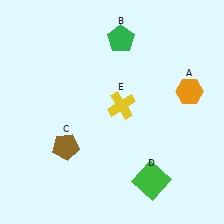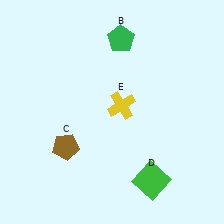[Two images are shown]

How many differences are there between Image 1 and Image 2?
There is 1 difference between the two images.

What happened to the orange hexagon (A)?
The orange hexagon (A) was removed in Image 2. It was in the top-right area of Image 1.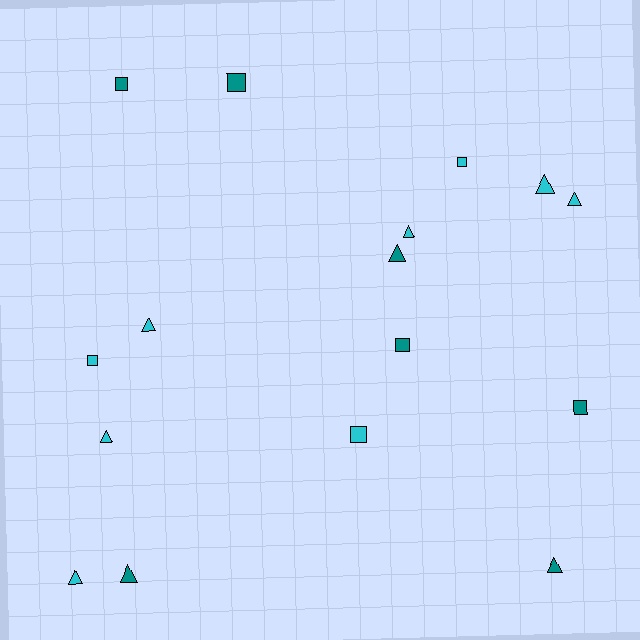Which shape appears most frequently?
Triangle, with 9 objects.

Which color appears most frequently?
Cyan, with 9 objects.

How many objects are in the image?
There are 16 objects.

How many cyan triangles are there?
There are 6 cyan triangles.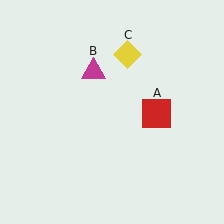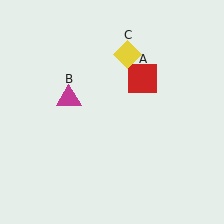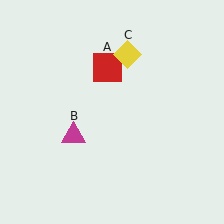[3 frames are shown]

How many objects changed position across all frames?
2 objects changed position: red square (object A), magenta triangle (object B).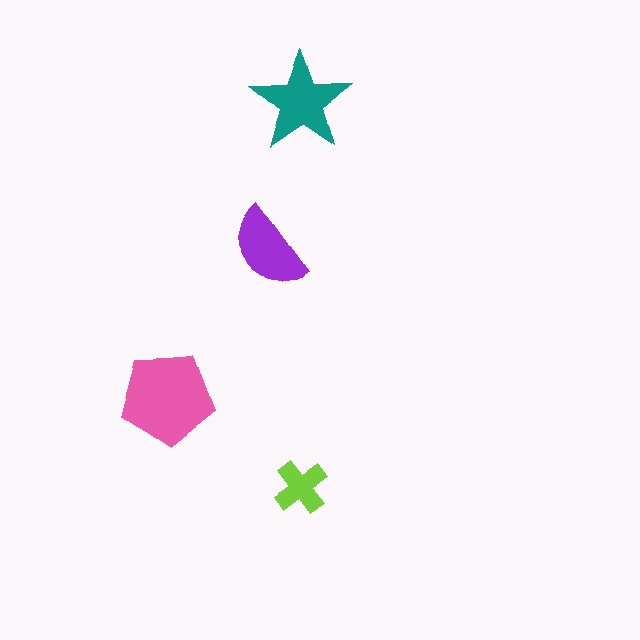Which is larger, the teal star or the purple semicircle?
The teal star.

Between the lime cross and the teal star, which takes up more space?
The teal star.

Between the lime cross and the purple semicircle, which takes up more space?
The purple semicircle.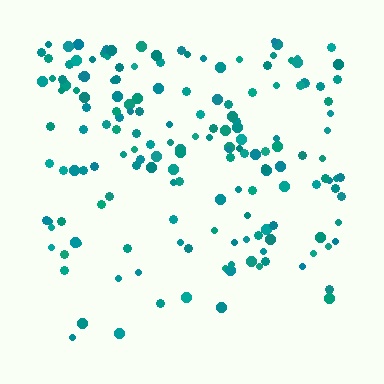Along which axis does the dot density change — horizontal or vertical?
Vertical.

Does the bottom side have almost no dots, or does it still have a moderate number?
Still a moderate number, just noticeably fewer than the top.